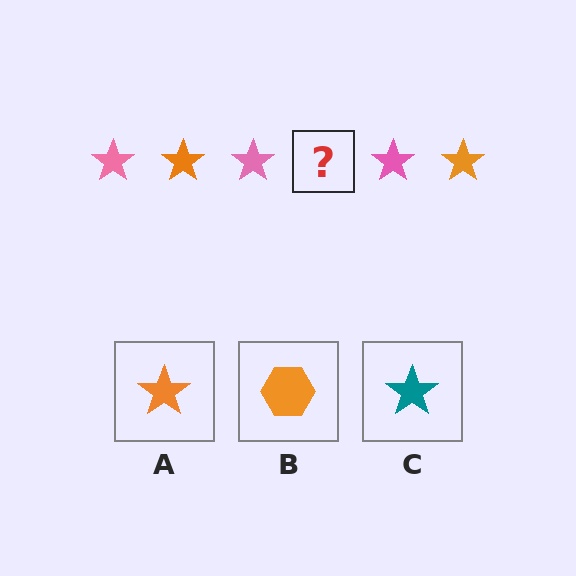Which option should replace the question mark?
Option A.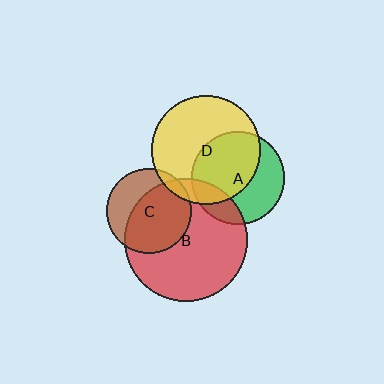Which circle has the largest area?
Circle B (red).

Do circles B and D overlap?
Yes.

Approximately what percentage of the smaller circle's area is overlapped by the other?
Approximately 10%.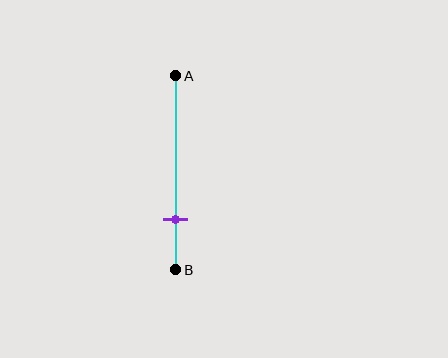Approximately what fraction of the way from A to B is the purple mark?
The purple mark is approximately 75% of the way from A to B.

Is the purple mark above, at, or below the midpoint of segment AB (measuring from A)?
The purple mark is below the midpoint of segment AB.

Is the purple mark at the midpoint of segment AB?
No, the mark is at about 75% from A, not at the 50% midpoint.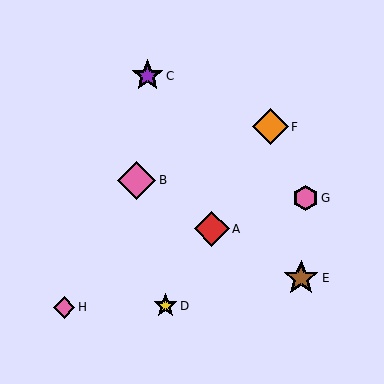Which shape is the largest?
The pink diamond (labeled B) is the largest.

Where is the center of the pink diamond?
The center of the pink diamond is at (64, 307).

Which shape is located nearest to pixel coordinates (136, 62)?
The purple star (labeled C) at (147, 76) is nearest to that location.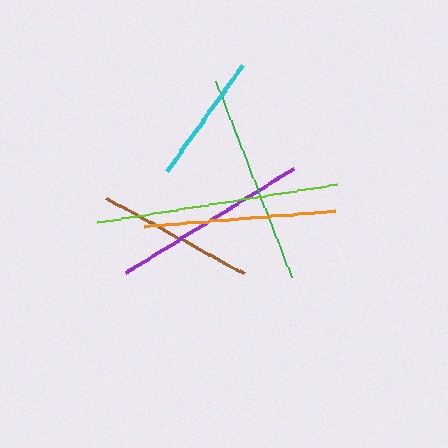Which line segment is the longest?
The lime line is the longest at approximately 243 pixels.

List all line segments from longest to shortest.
From longest to shortest: lime, green, purple, orange, brown, cyan.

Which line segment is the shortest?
The cyan line is the shortest at approximately 130 pixels.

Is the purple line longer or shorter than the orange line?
The purple line is longer than the orange line.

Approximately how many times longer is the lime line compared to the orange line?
The lime line is approximately 1.3 times the length of the orange line.